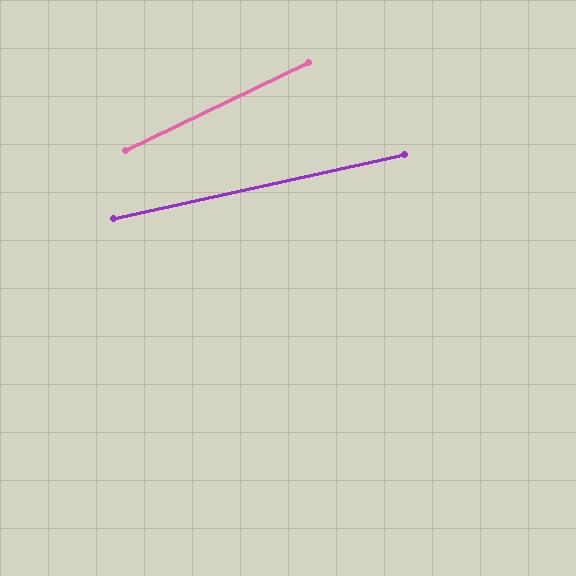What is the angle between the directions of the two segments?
Approximately 13 degrees.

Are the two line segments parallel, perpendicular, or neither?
Neither parallel nor perpendicular — they differ by about 13°.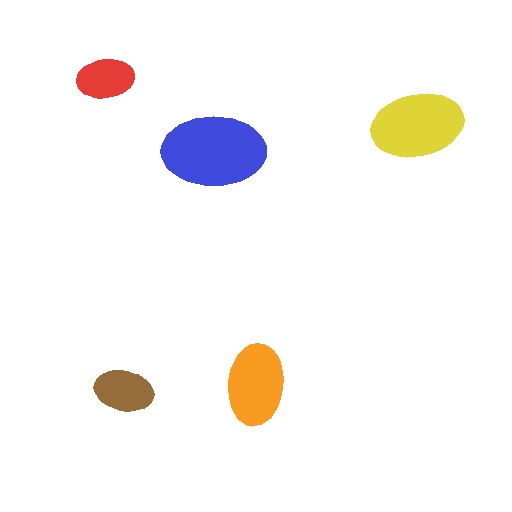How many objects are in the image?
There are 5 objects in the image.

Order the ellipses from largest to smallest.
the blue one, the yellow one, the orange one, the brown one, the red one.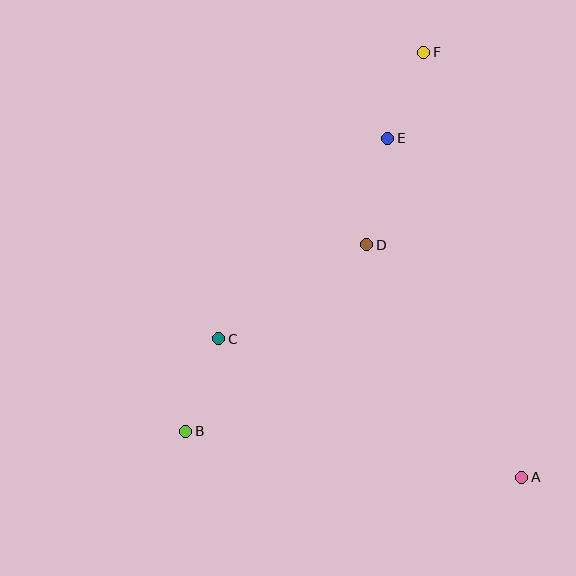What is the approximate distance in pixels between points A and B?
The distance between A and B is approximately 339 pixels.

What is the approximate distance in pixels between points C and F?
The distance between C and F is approximately 352 pixels.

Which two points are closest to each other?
Points E and F are closest to each other.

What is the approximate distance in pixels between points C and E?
The distance between C and E is approximately 263 pixels.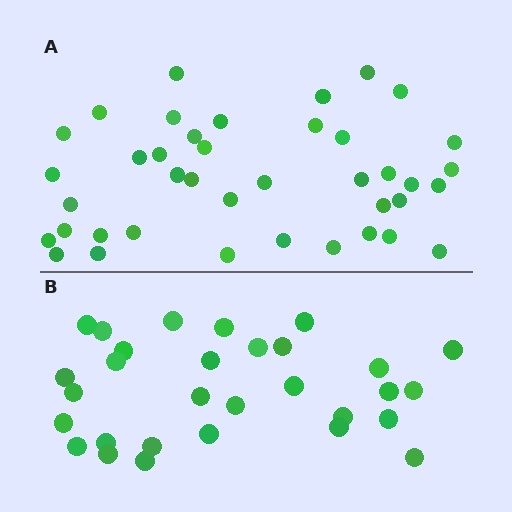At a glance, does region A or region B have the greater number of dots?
Region A (the top region) has more dots.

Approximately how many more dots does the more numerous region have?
Region A has roughly 10 or so more dots than region B.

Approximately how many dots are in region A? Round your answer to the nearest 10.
About 40 dots.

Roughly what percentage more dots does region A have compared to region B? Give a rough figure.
About 35% more.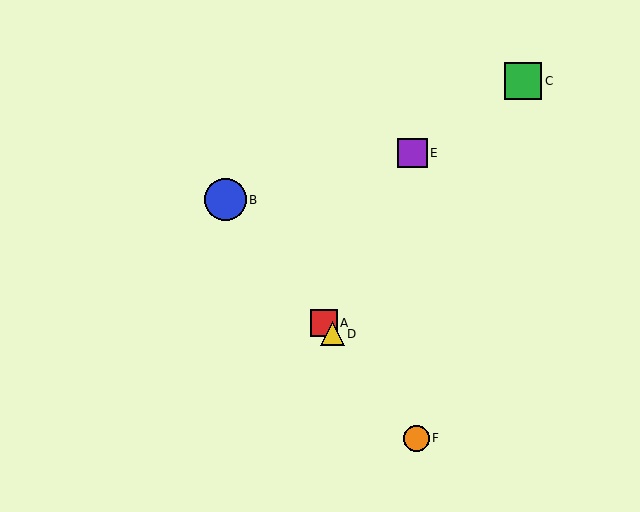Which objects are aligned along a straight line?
Objects A, B, D, F are aligned along a straight line.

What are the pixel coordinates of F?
Object F is at (416, 438).